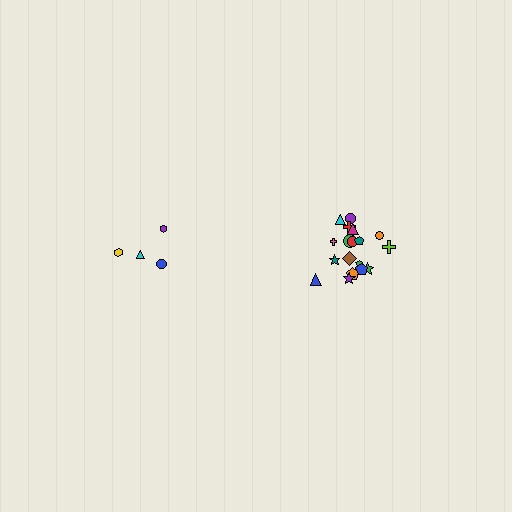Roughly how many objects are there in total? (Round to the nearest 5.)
Roughly 20 objects in total.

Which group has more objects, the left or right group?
The right group.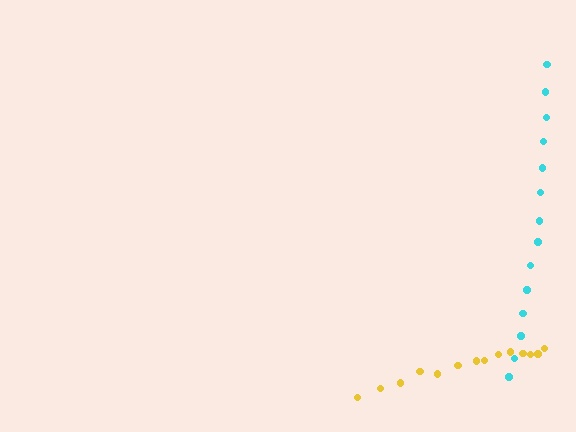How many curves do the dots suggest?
There are 2 distinct paths.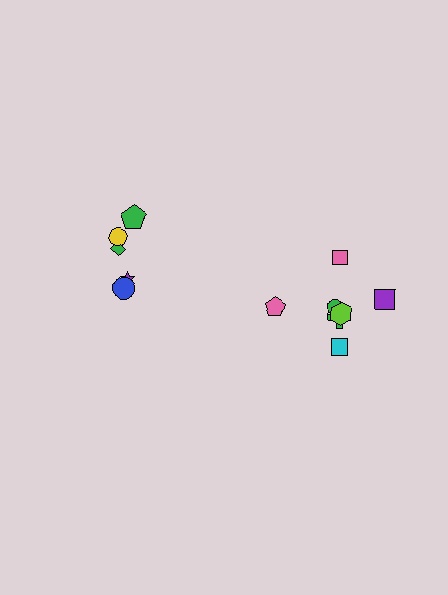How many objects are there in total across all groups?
There are 12 objects.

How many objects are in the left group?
There are 5 objects.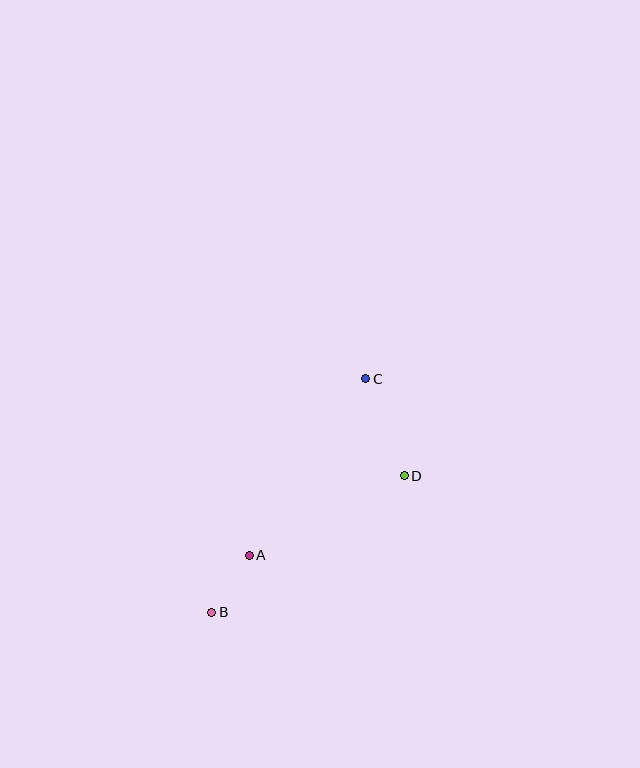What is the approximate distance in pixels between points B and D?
The distance between B and D is approximately 236 pixels.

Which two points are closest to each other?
Points A and B are closest to each other.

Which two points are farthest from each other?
Points B and C are farthest from each other.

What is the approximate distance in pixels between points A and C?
The distance between A and C is approximately 211 pixels.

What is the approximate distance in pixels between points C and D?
The distance between C and D is approximately 105 pixels.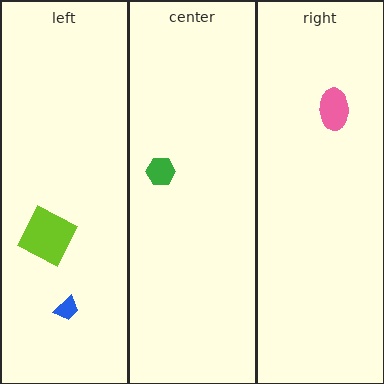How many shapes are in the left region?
2.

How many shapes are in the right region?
1.